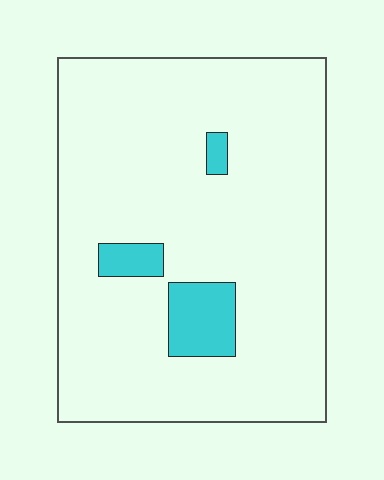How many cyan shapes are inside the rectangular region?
3.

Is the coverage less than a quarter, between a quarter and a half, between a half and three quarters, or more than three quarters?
Less than a quarter.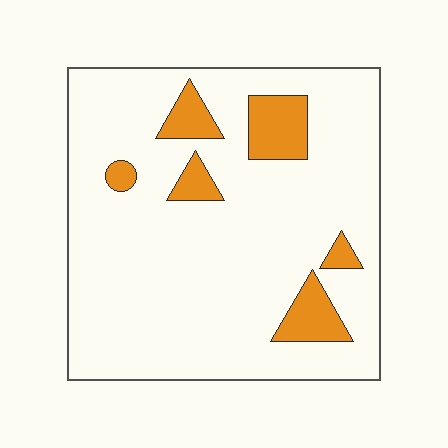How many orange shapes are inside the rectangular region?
6.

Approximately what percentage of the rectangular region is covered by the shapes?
Approximately 15%.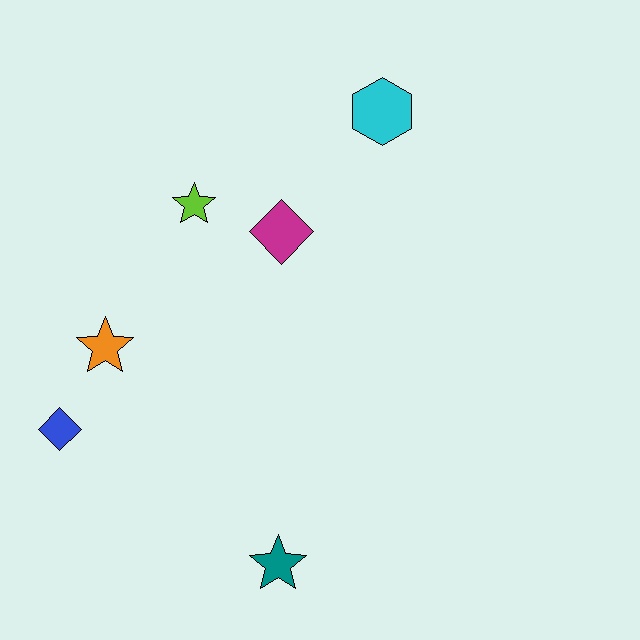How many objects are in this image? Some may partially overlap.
There are 6 objects.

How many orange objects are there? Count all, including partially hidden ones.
There is 1 orange object.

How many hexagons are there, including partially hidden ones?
There is 1 hexagon.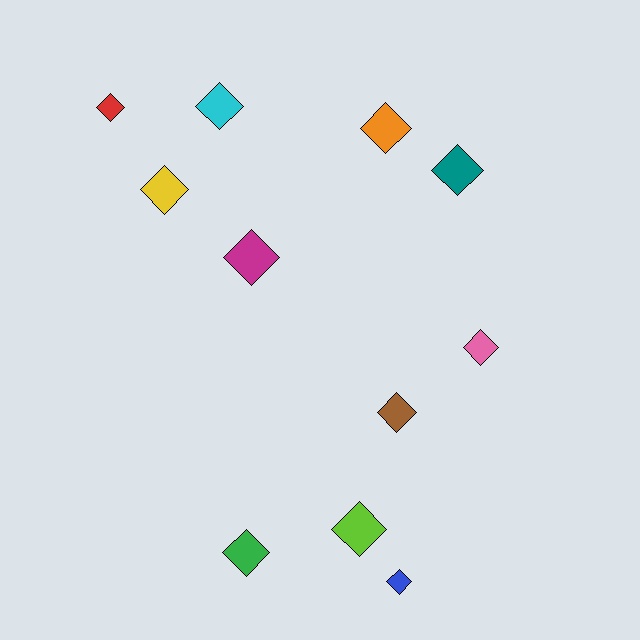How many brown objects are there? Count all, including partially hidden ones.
There is 1 brown object.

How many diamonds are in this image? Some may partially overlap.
There are 11 diamonds.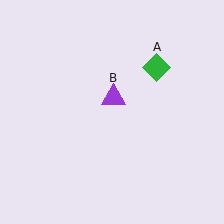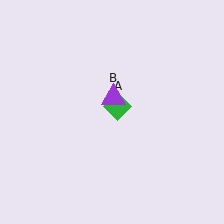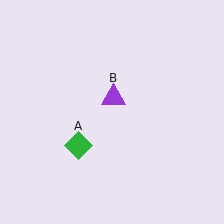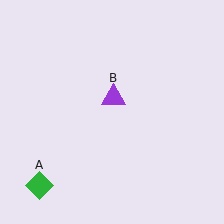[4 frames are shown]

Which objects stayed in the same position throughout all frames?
Purple triangle (object B) remained stationary.